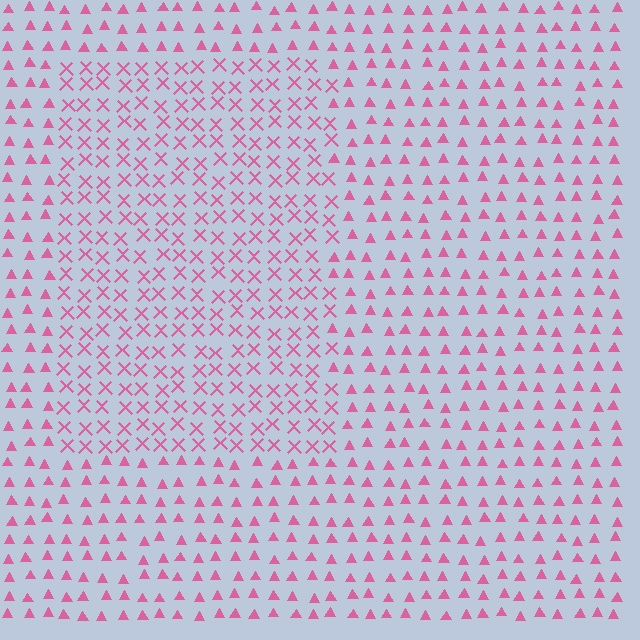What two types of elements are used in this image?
The image uses X marks inside the rectangle region and triangles outside it.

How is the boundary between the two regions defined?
The boundary is defined by a change in element shape: X marks inside vs. triangles outside. All elements share the same color and spacing.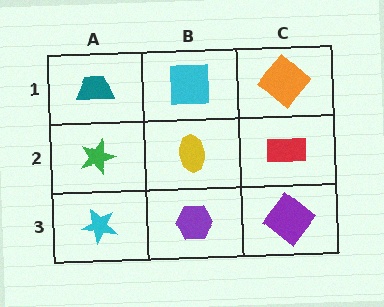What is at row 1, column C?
An orange diamond.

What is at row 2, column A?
A green star.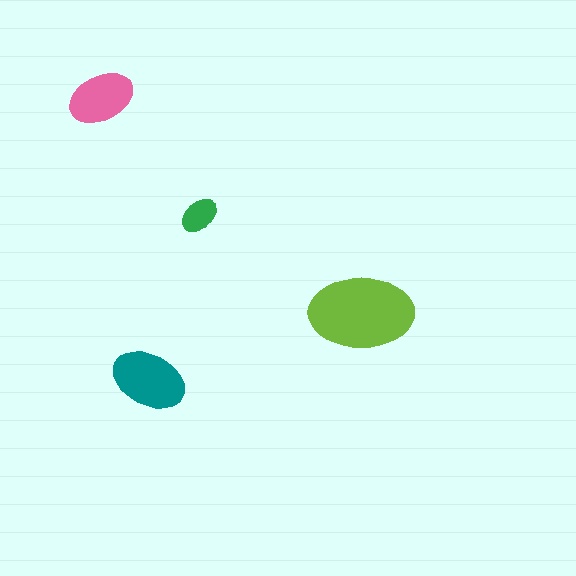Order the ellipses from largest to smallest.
the lime one, the teal one, the pink one, the green one.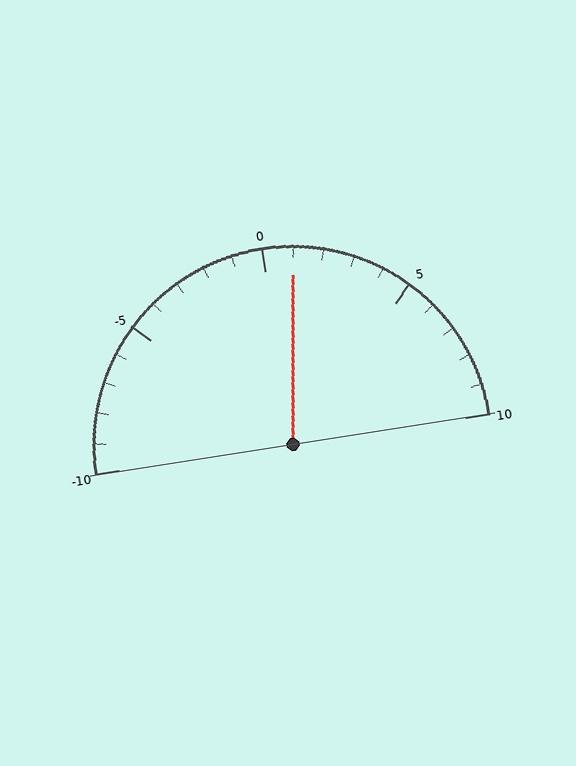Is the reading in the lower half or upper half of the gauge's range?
The reading is in the upper half of the range (-10 to 10).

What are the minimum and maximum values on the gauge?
The gauge ranges from -10 to 10.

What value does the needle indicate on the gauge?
The needle indicates approximately 1.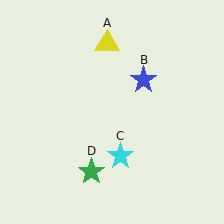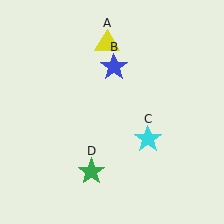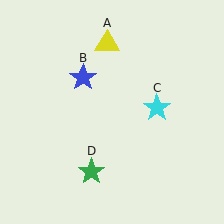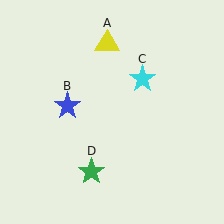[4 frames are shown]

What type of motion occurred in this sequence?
The blue star (object B), cyan star (object C) rotated counterclockwise around the center of the scene.